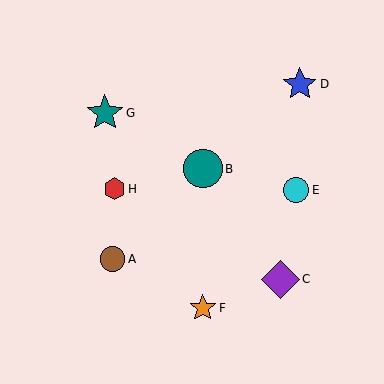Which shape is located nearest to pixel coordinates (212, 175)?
The teal circle (labeled B) at (203, 169) is nearest to that location.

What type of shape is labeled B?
Shape B is a teal circle.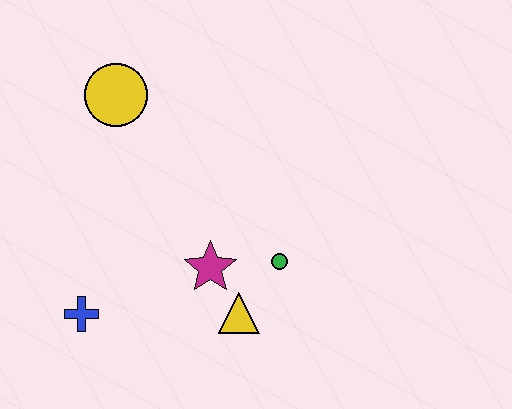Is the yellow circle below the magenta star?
No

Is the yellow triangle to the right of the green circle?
No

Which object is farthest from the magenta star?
The yellow circle is farthest from the magenta star.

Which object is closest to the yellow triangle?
The magenta star is closest to the yellow triangle.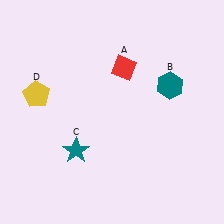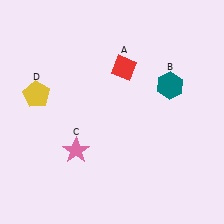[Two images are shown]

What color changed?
The star (C) changed from teal in Image 1 to pink in Image 2.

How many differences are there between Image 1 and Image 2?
There is 1 difference between the two images.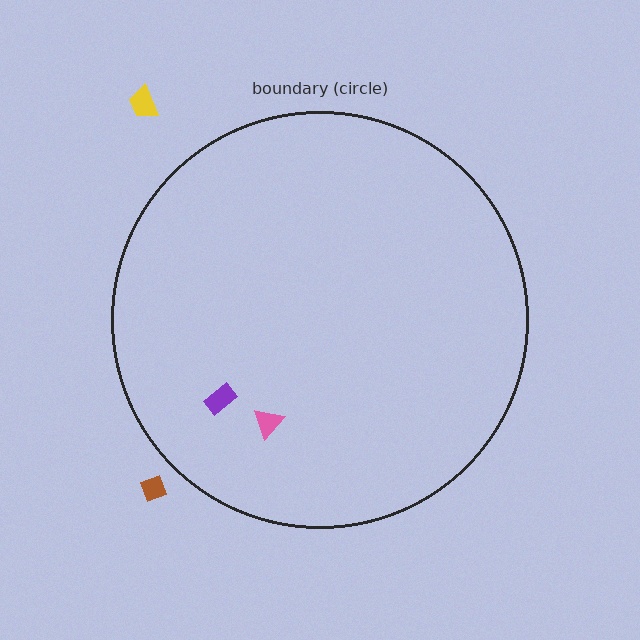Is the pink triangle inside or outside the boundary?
Inside.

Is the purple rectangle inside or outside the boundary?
Inside.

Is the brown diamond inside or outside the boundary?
Outside.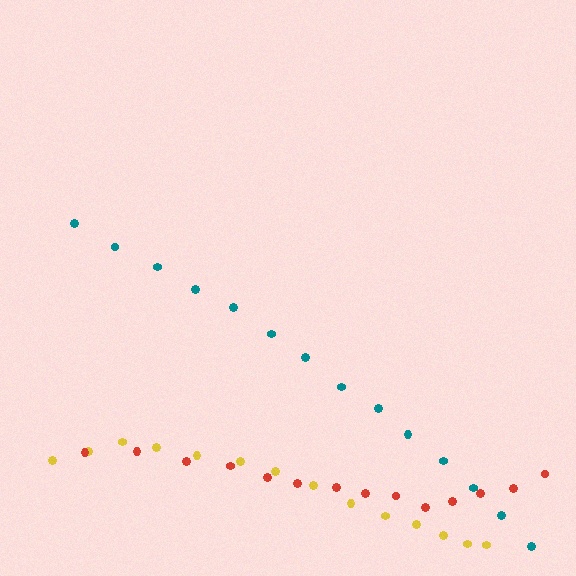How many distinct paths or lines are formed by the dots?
There are 3 distinct paths.